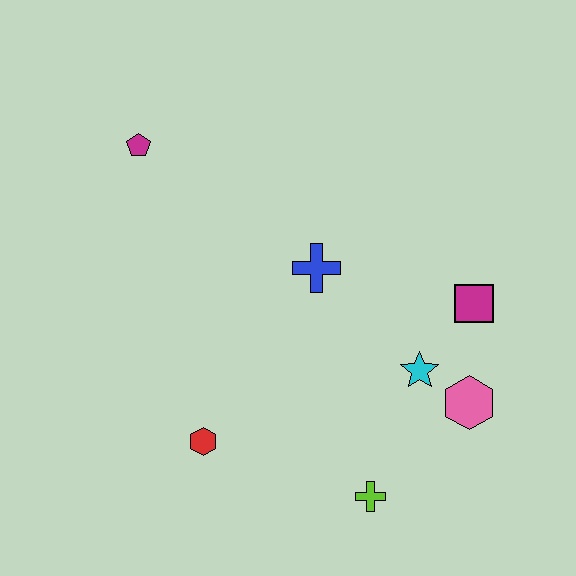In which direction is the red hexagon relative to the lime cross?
The red hexagon is to the left of the lime cross.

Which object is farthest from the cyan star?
The magenta pentagon is farthest from the cyan star.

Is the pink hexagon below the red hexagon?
No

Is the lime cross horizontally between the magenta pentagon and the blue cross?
No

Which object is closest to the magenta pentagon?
The blue cross is closest to the magenta pentagon.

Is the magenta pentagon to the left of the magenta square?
Yes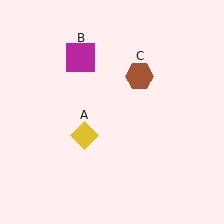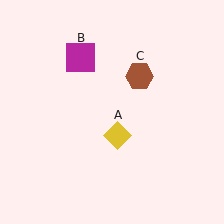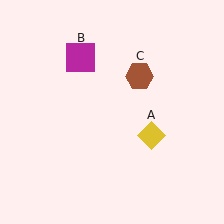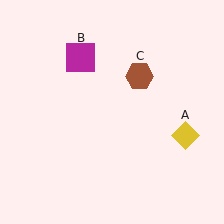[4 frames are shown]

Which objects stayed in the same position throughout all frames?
Magenta square (object B) and brown hexagon (object C) remained stationary.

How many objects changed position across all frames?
1 object changed position: yellow diamond (object A).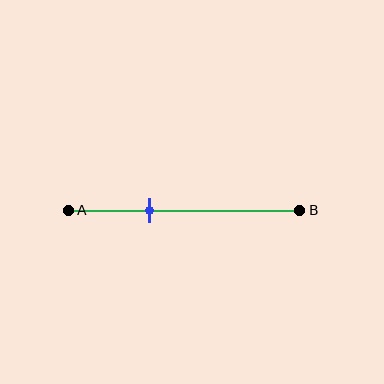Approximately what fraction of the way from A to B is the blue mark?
The blue mark is approximately 35% of the way from A to B.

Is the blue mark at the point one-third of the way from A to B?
Yes, the mark is approximately at the one-third point.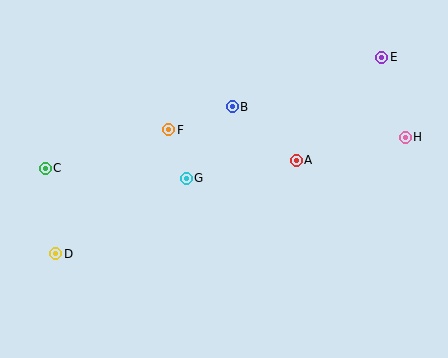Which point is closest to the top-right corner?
Point E is closest to the top-right corner.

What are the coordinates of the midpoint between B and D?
The midpoint between B and D is at (144, 180).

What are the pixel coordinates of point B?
Point B is at (232, 107).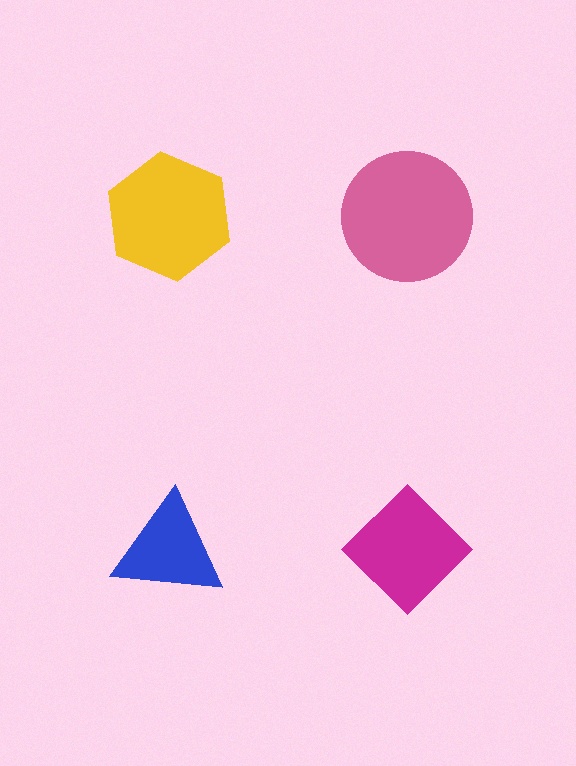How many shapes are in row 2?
2 shapes.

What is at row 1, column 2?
A pink circle.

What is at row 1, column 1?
A yellow hexagon.